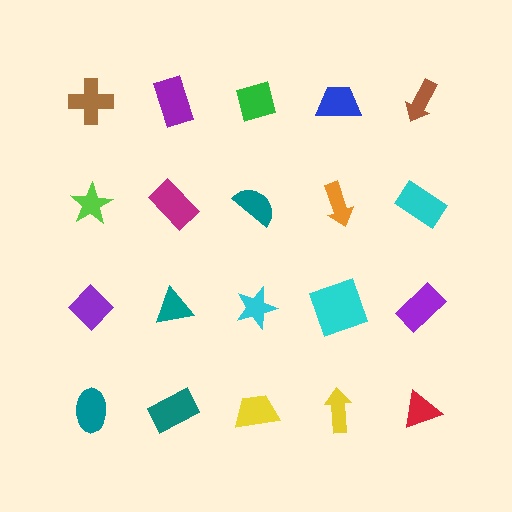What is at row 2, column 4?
An orange arrow.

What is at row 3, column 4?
A cyan square.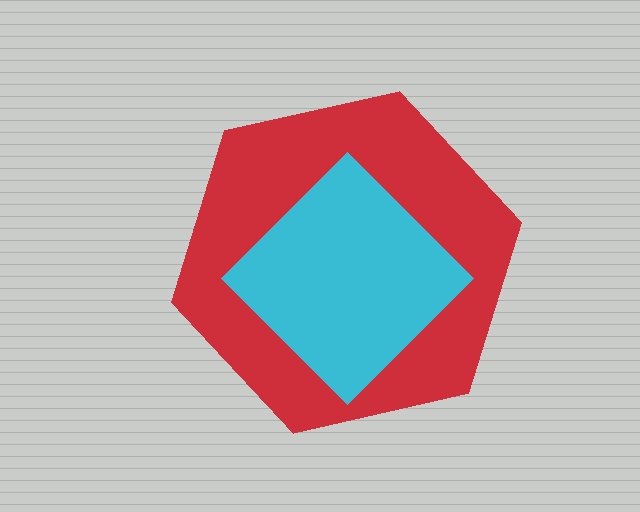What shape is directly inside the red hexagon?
The cyan diamond.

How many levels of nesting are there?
2.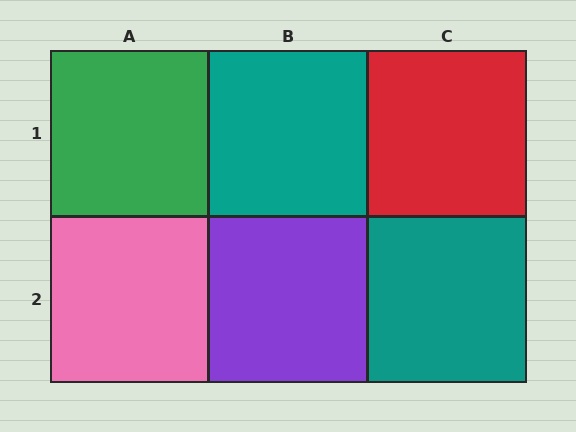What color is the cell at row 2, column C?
Teal.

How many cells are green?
1 cell is green.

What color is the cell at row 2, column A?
Pink.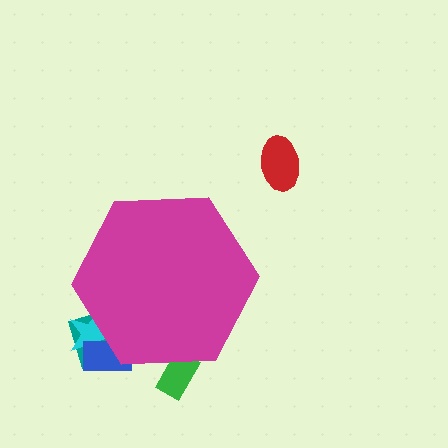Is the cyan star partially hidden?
Yes, the cyan star is partially hidden behind the magenta hexagon.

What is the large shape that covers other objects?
A magenta hexagon.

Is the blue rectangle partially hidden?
Yes, the blue rectangle is partially hidden behind the magenta hexagon.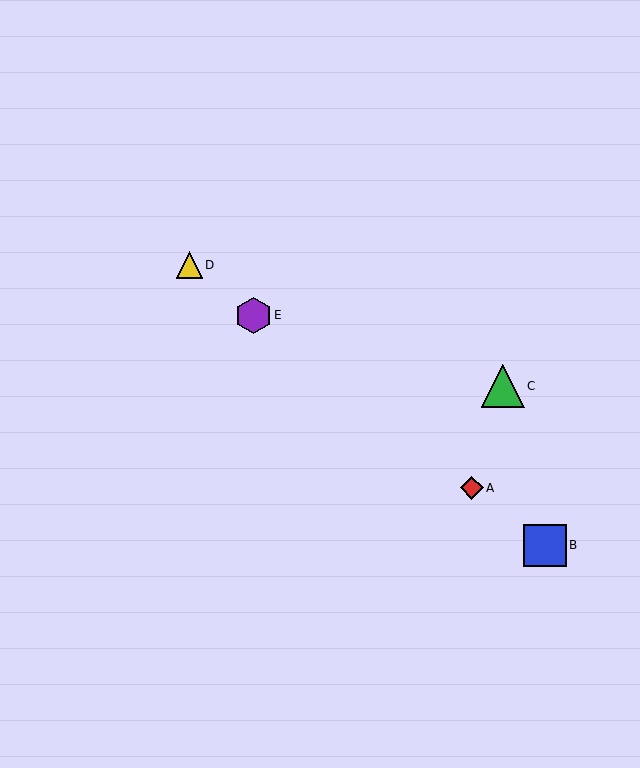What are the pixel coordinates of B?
Object B is at (545, 545).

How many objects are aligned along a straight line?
4 objects (A, B, D, E) are aligned along a straight line.